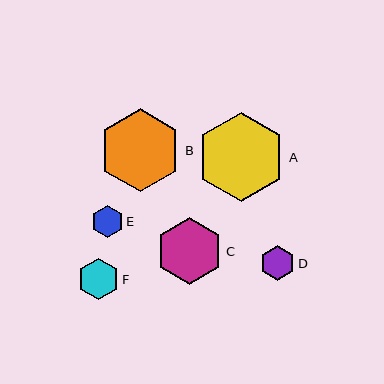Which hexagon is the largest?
Hexagon A is the largest with a size of approximately 89 pixels.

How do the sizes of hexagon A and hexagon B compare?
Hexagon A and hexagon B are approximately the same size.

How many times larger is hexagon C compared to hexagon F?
Hexagon C is approximately 1.6 times the size of hexagon F.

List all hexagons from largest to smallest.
From largest to smallest: A, B, C, F, D, E.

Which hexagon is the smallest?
Hexagon E is the smallest with a size of approximately 32 pixels.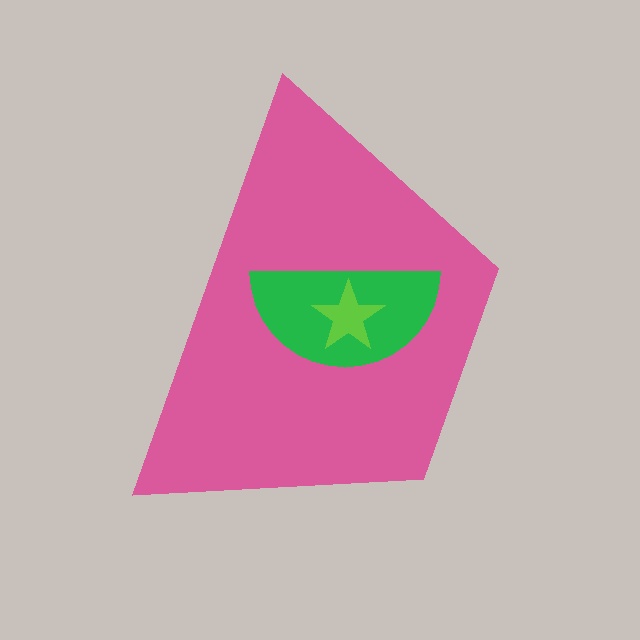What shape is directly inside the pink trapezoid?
The green semicircle.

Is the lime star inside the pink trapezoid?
Yes.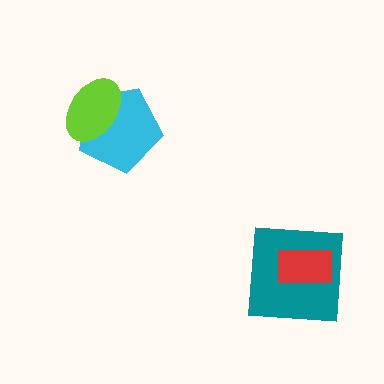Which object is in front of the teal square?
The red rectangle is in front of the teal square.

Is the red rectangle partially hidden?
No, no other shape covers it.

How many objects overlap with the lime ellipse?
1 object overlaps with the lime ellipse.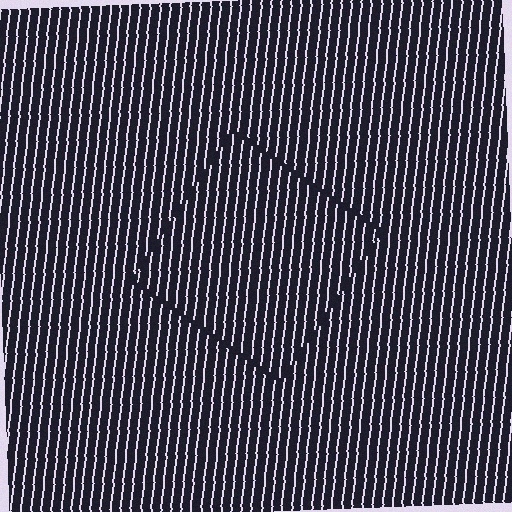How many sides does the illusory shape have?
4 sides — the line-ends trace a square.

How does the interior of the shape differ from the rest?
The interior of the shape contains the same grating, shifted by half a period — the contour is defined by the phase discontinuity where line-ends from the inner and outer gratings abut.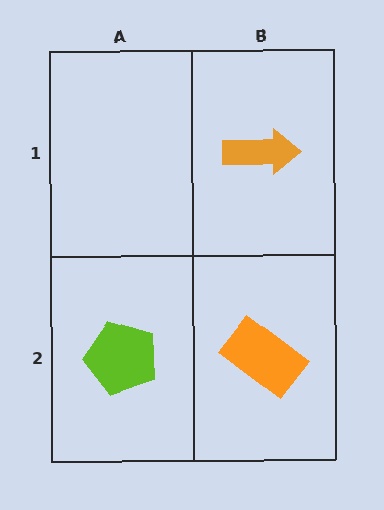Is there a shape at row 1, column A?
No, that cell is empty.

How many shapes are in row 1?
1 shape.